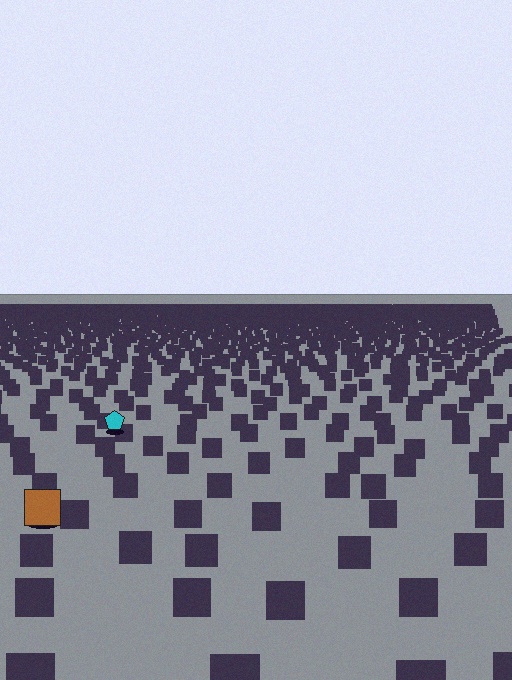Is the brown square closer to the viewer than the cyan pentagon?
Yes. The brown square is closer — you can tell from the texture gradient: the ground texture is coarser near it.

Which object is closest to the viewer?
The brown square is closest. The texture marks near it are larger and more spread out.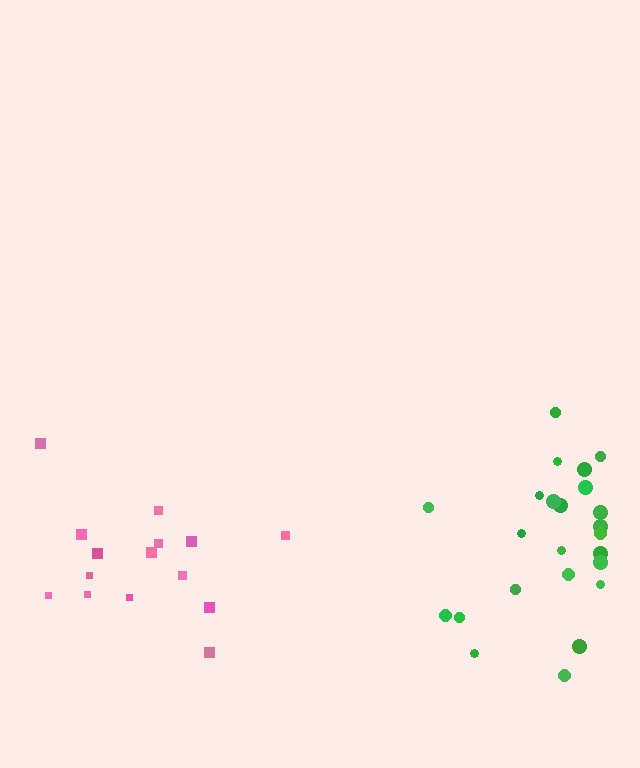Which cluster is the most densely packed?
Green.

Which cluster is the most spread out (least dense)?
Pink.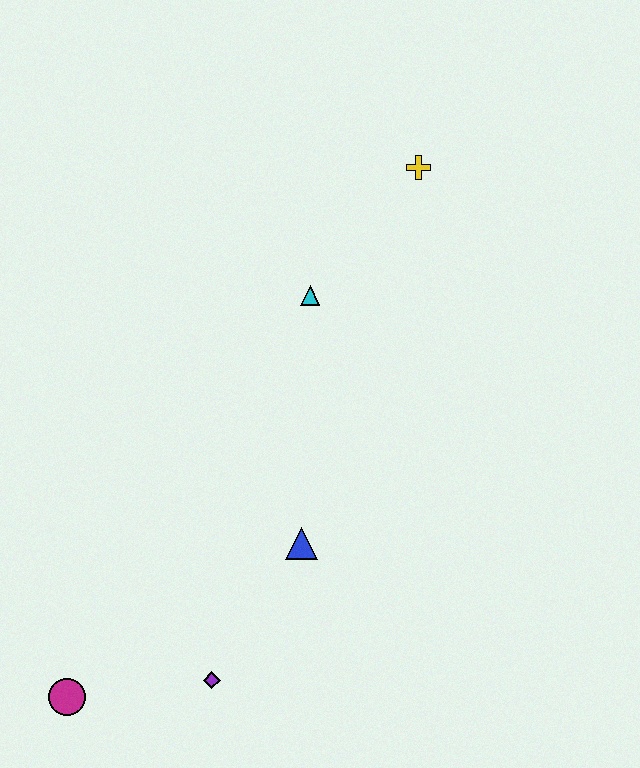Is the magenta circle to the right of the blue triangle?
No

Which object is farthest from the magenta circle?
The yellow cross is farthest from the magenta circle.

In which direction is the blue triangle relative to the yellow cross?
The blue triangle is below the yellow cross.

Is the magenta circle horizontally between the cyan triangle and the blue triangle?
No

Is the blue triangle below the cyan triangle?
Yes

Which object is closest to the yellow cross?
The cyan triangle is closest to the yellow cross.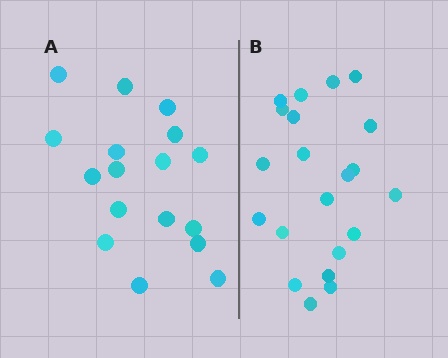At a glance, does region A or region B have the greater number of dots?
Region B (the right region) has more dots.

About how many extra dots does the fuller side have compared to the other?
Region B has about 4 more dots than region A.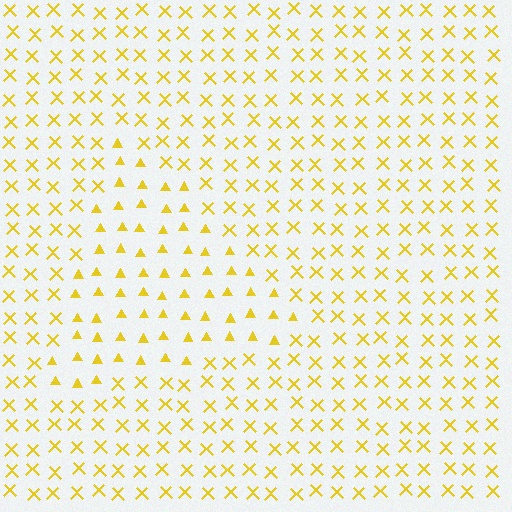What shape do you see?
I see a triangle.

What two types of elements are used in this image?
The image uses triangles inside the triangle region and X marks outside it.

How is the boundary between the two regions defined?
The boundary is defined by a change in element shape: triangles inside vs. X marks outside. All elements share the same color and spacing.